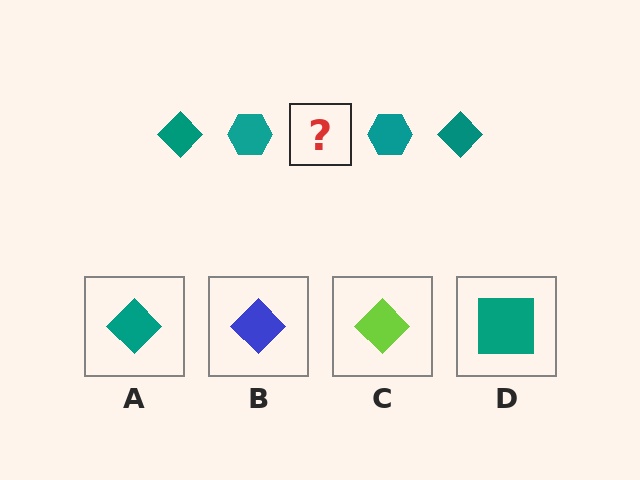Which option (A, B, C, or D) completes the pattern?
A.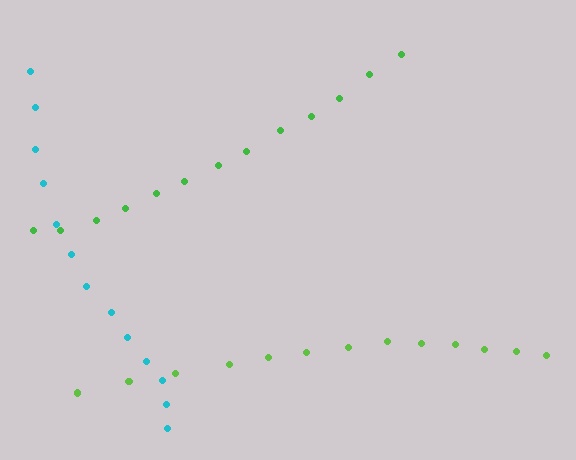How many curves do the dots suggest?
There are 3 distinct paths.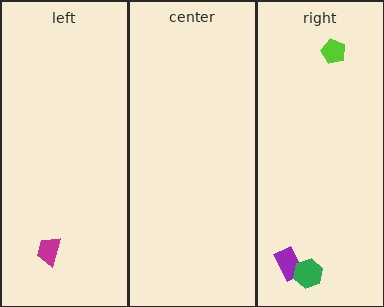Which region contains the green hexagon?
The right region.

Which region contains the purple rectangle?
The right region.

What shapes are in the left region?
The magenta trapezoid.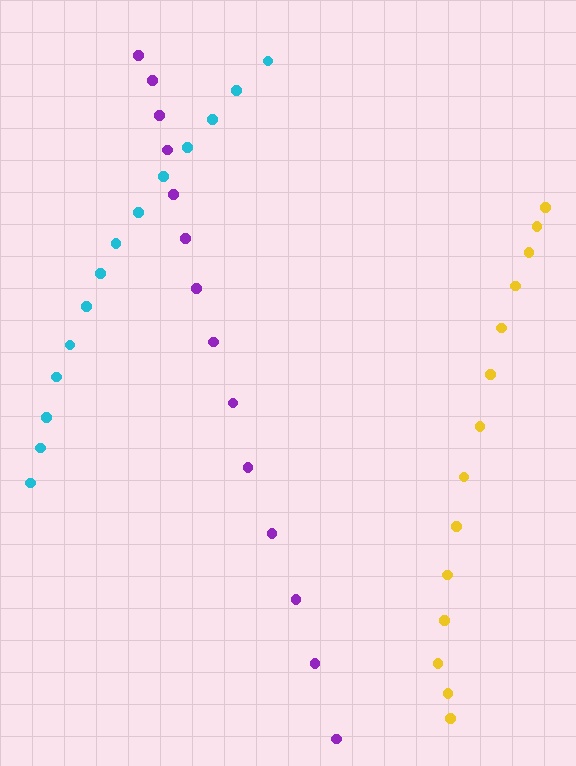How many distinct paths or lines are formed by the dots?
There are 3 distinct paths.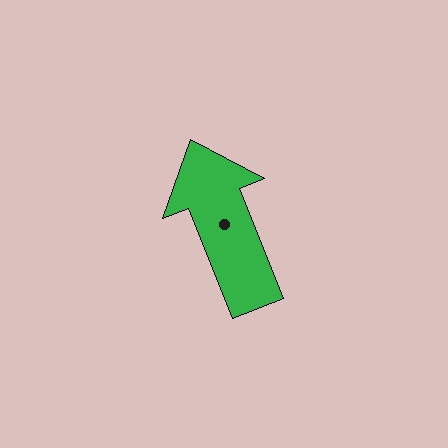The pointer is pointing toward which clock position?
Roughly 11 o'clock.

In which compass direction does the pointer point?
North.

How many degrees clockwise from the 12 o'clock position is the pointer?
Approximately 338 degrees.